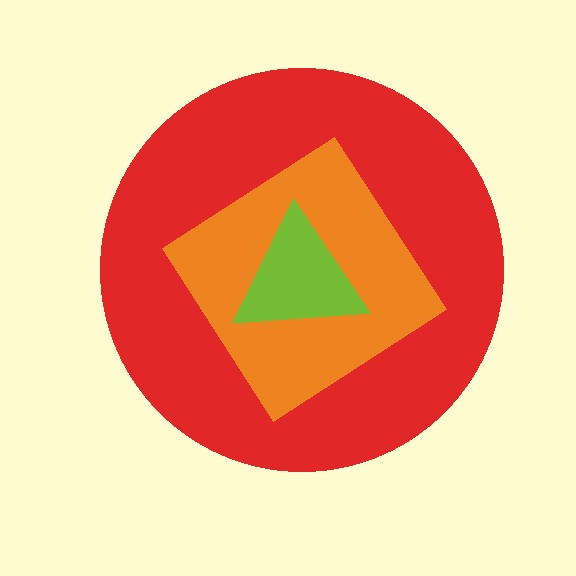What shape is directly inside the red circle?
The orange diamond.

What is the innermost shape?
The lime triangle.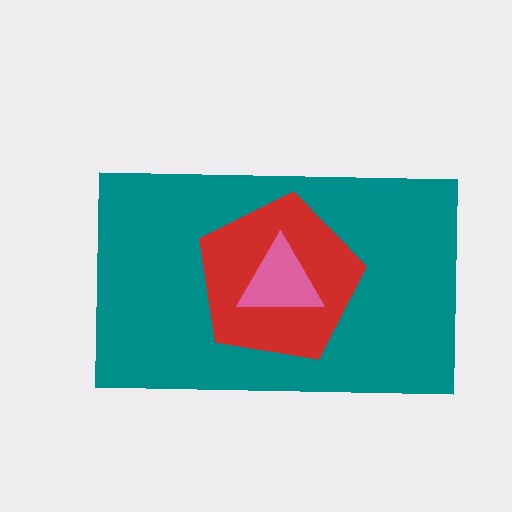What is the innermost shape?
The pink triangle.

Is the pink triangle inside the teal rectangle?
Yes.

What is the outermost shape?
The teal rectangle.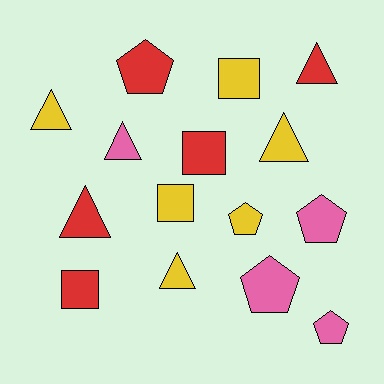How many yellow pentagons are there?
There is 1 yellow pentagon.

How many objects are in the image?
There are 15 objects.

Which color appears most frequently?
Yellow, with 6 objects.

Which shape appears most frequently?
Triangle, with 6 objects.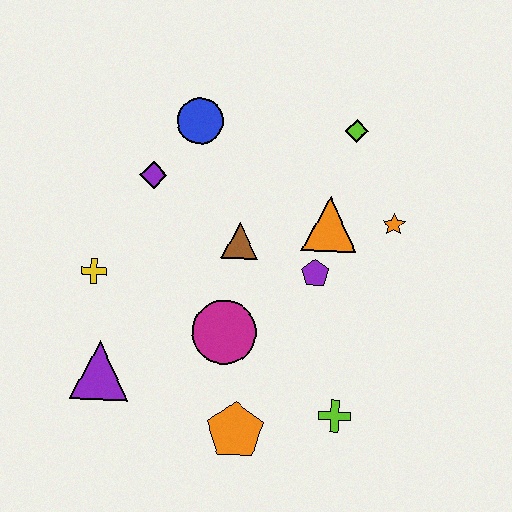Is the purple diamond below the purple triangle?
No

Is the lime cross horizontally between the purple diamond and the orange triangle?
No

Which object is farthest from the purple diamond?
The lime cross is farthest from the purple diamond.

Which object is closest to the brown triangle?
The purple pentagon is closest to the brown triangle.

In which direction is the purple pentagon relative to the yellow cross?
The purple pentagon is to the right of the yellow cross.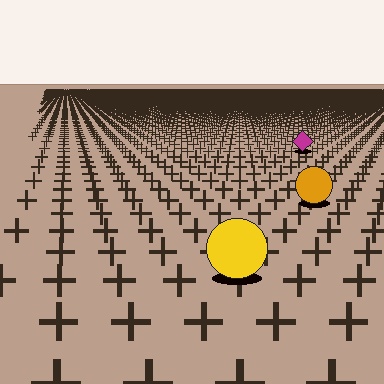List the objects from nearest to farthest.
From nearest to farthest: the yellow circle, the orange circle, the magenta diamond.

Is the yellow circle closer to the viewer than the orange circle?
Yes. The yellow circle is closer — you can tell from the texture gradient: the ground texture is coarser near it.